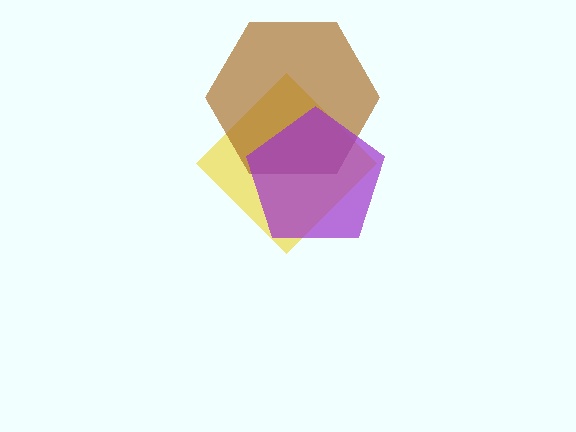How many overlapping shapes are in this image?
There are 3 overlapping shapes in the image.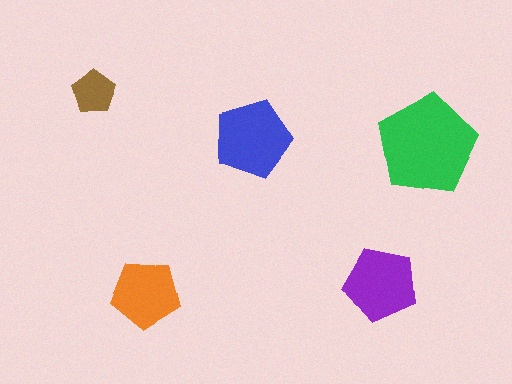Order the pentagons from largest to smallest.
the green one, the blue one, the purple one, the orange one, the brown one.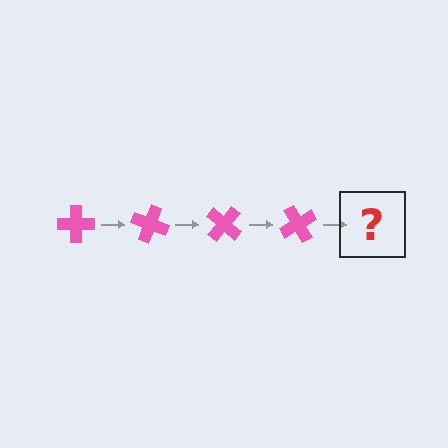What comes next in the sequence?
The next element should be a pink cross rotated 80 degrees.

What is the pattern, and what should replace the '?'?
The pattern is that the cross rotates 20 degrees each step. The '?' should be a pink cross rotated 80 degrees.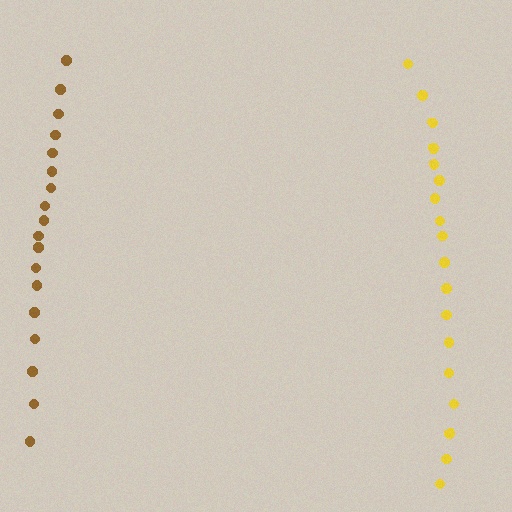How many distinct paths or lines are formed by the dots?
There are 2 distinct paths.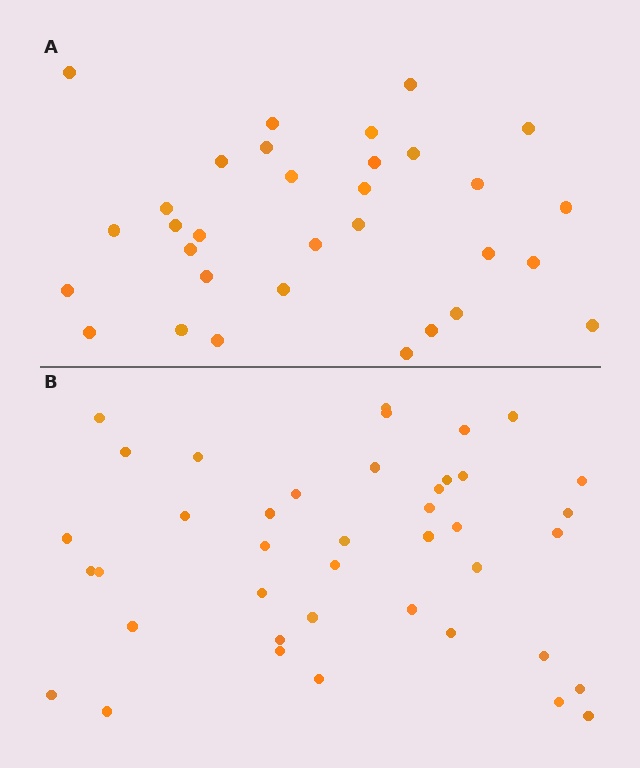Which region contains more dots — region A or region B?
Region B (the bottom region) has more dots.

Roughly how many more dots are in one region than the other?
Region B has roughly 8 or so more dots than region A.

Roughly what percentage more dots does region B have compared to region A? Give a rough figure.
About 30% more.